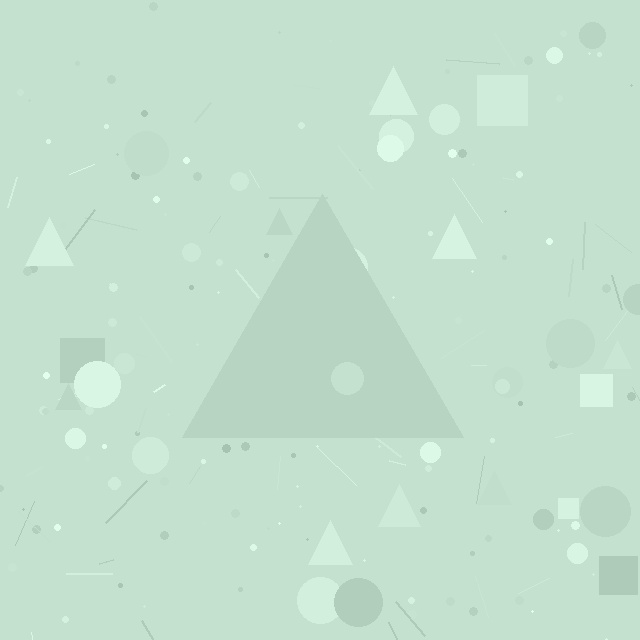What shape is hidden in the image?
A triangle is hidden in the image.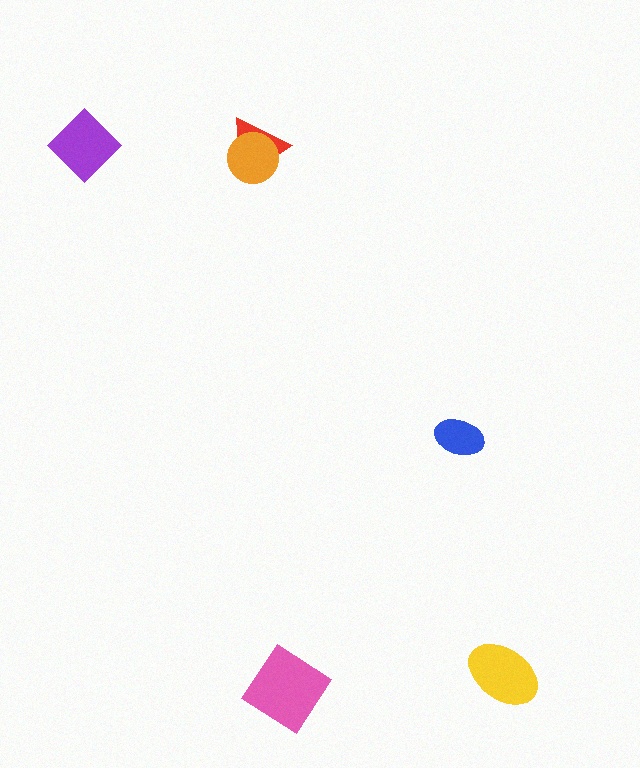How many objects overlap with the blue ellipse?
0 objects overlap with the blue ellipse.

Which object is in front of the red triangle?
The orange circle is in front of the red triangle.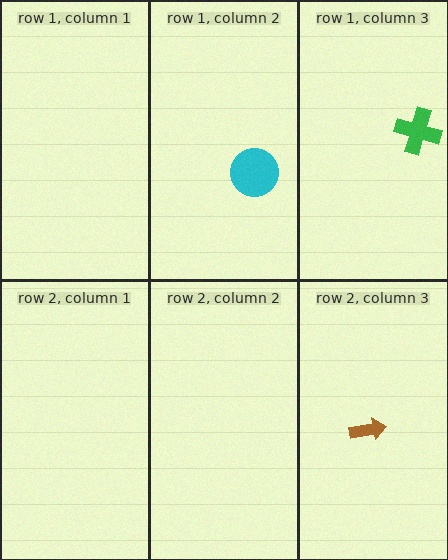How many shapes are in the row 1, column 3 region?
1.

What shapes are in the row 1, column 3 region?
The green cross.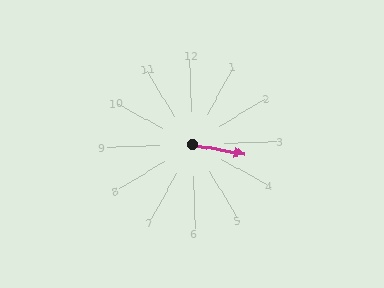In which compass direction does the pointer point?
East.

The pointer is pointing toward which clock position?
Roughly 3 o'clock.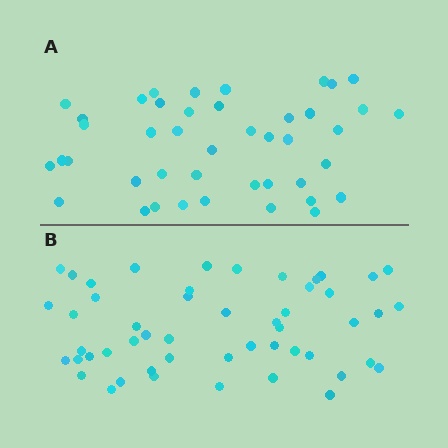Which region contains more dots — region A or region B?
Region B (the bottom region) has more dots.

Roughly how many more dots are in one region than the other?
Region B has roughly 8 or so more dots than region A.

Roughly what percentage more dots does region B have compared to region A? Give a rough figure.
About 20% more.